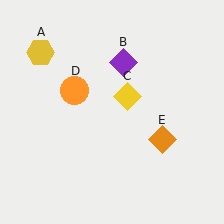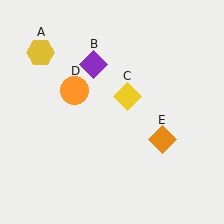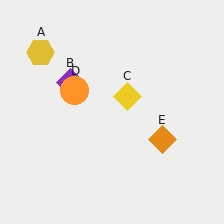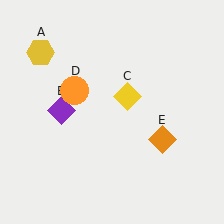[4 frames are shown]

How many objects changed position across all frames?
1 object changed position: purple diamond (object B).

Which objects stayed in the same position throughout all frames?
Yellow hexagon (object A) and yellow diamond (object C) and orange circle (object D) and orange diamond (object E) remained stationary.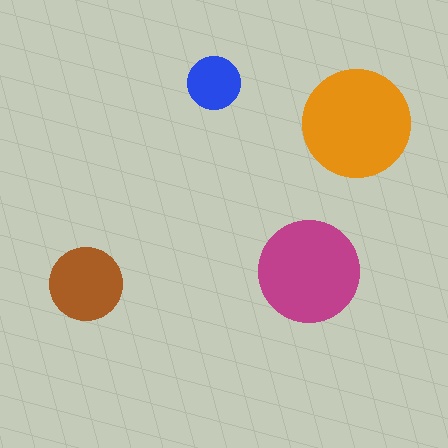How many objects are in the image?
There are 4 objects in the image.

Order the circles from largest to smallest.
the orange one, the magenta one, the brown one, the blue one.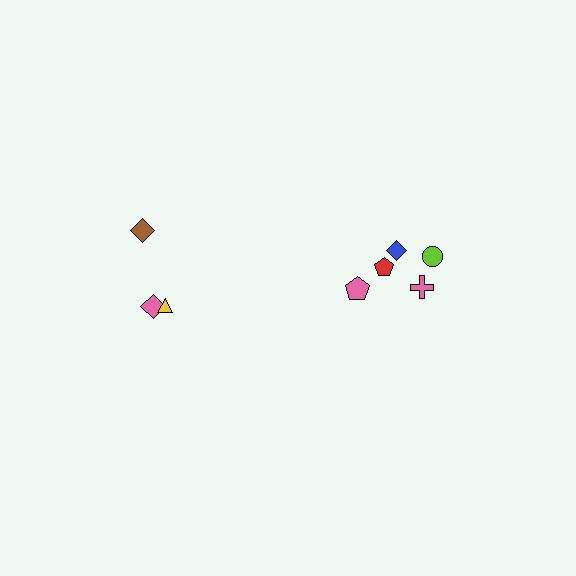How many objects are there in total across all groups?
There are 8 objects.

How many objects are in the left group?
There are 3 objects.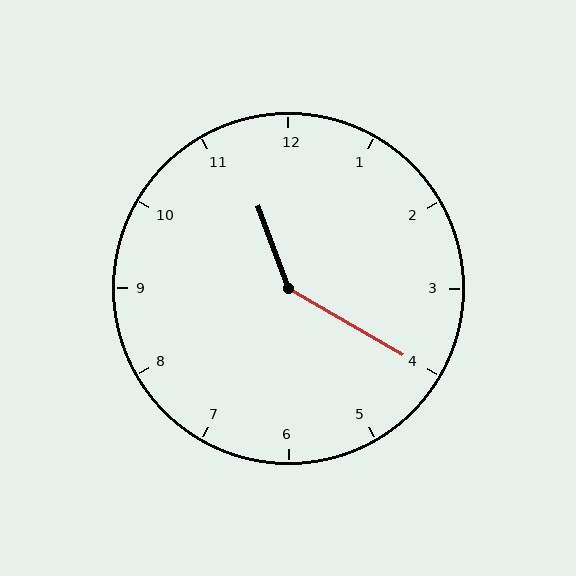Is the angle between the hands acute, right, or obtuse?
It is obtuse.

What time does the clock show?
11:20.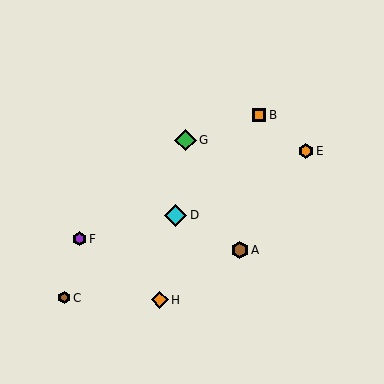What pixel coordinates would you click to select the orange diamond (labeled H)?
Click at (160, 300) to select the orange diamond H.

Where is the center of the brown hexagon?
The center of the brown hexagon is at (64, 298).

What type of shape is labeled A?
Shape A is a brown hexagon.